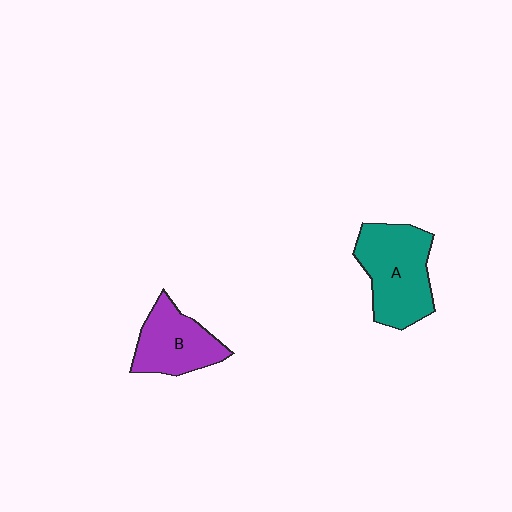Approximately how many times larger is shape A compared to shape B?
Approximately 1.3 times.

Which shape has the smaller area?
Shape B (purple).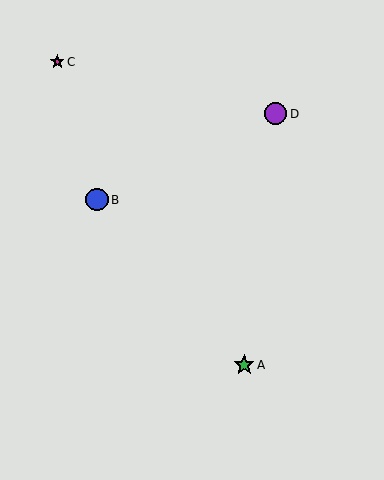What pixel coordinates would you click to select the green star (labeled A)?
Click at (244, 365) to select the green star A.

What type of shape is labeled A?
Shape A is a green star.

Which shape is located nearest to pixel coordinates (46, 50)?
The magenta star (labeled C) at (57, 62) is nearest to that location.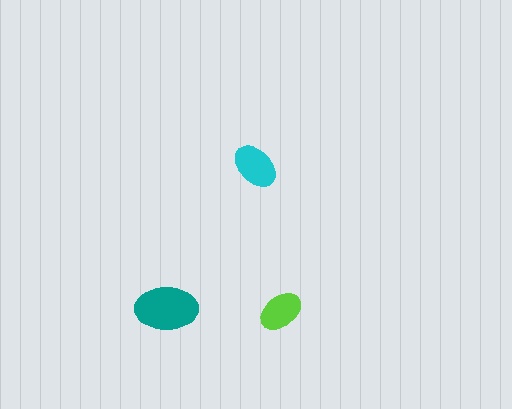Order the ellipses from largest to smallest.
the teal one, the cyan one, the lime one.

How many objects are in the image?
There are 3 objects in the image.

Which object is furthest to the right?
The lime ellipse is rightmost.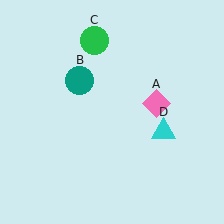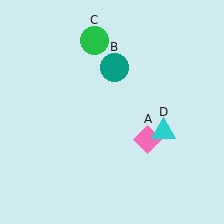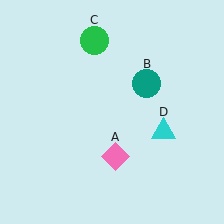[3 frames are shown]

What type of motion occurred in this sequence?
The pink diamond (object A), teal circle (object B) rotated clockwise around the center of the scene.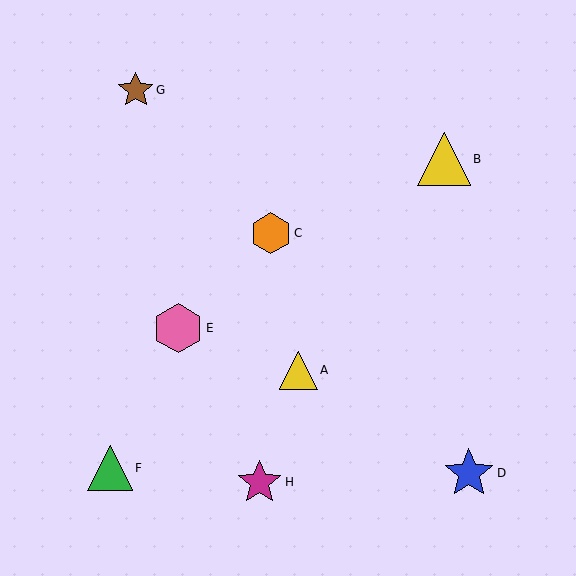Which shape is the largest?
The yellow triangle (labeled B) is the largest.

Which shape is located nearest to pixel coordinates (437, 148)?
The yellow triangle (labeled B) at (444, 159) is nearest to that location.